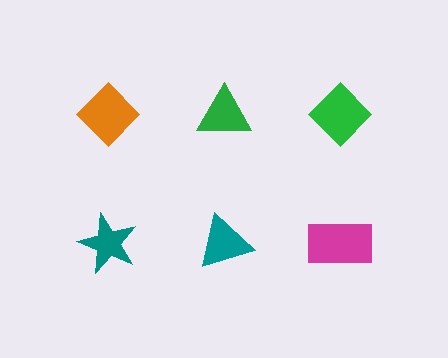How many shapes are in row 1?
3 shapes.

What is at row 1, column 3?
A green diamond.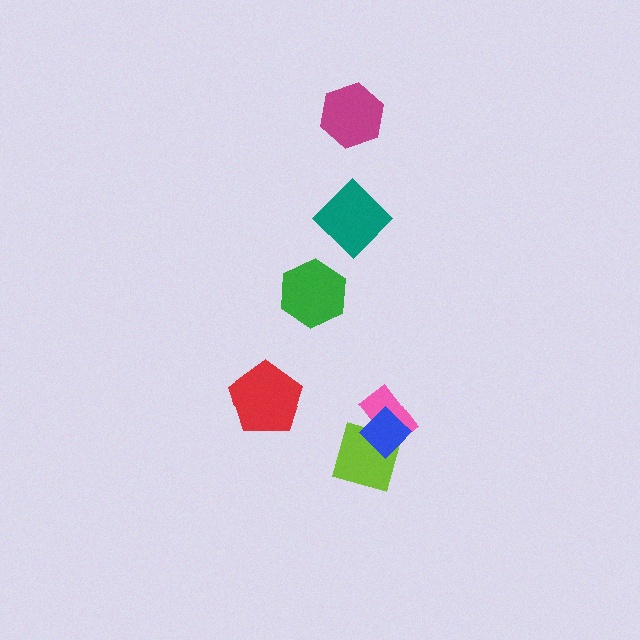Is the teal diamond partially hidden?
No, no other shape covers it.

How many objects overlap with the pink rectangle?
2 objects overlap with the pink rectangle.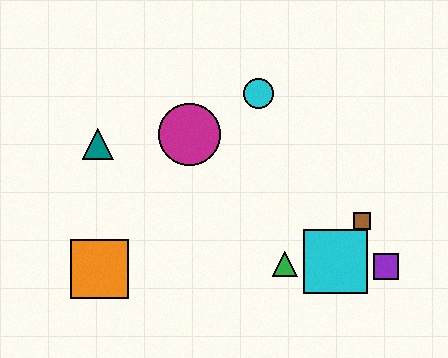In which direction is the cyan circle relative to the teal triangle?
The cyan circle is to the right of the teal triangle.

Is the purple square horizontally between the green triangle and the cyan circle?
No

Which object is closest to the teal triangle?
The magenta circle is closest to the teal triangle.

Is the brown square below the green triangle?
No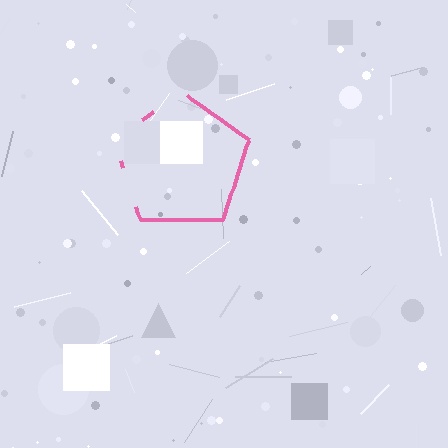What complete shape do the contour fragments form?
The contour fragments form a pentagon.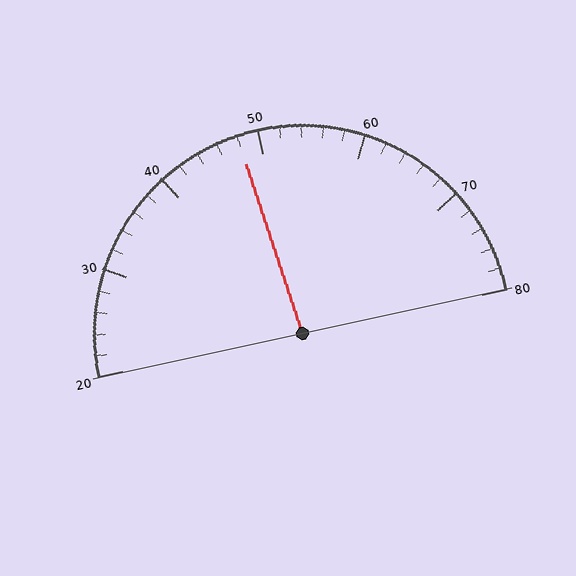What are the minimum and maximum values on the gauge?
The gauge ranges from 20 to 80.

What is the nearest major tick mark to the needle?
The nearest major tick mark is 50.